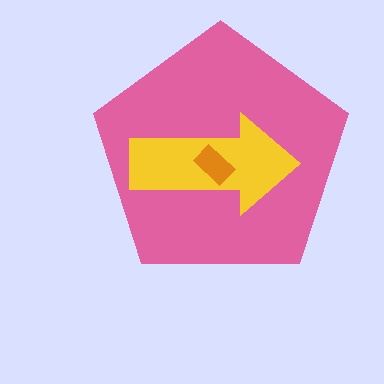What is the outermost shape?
The pink pentagon.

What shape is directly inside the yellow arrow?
The orange rectangle.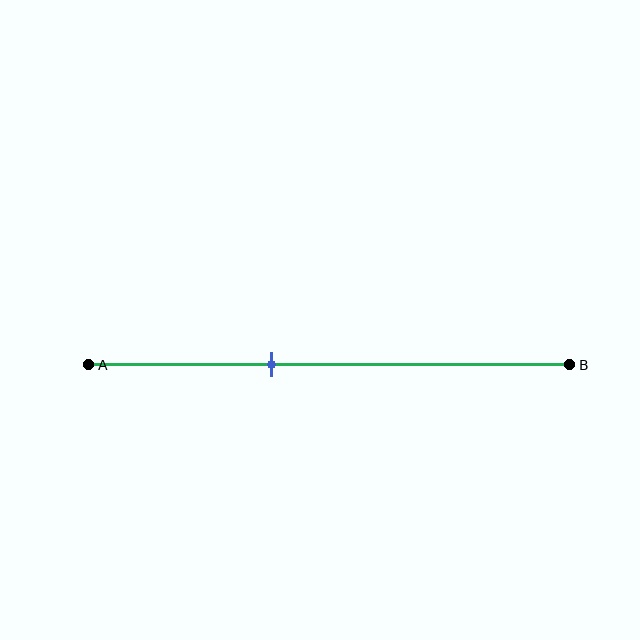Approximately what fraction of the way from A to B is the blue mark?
The blue mark is approximately 40% of the way from A to B.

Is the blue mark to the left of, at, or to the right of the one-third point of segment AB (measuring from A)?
The blue mark is to the right of the one-third point of segment AB.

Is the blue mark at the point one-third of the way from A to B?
No, the mark is at about 40% from A, not at the 33% one-third point.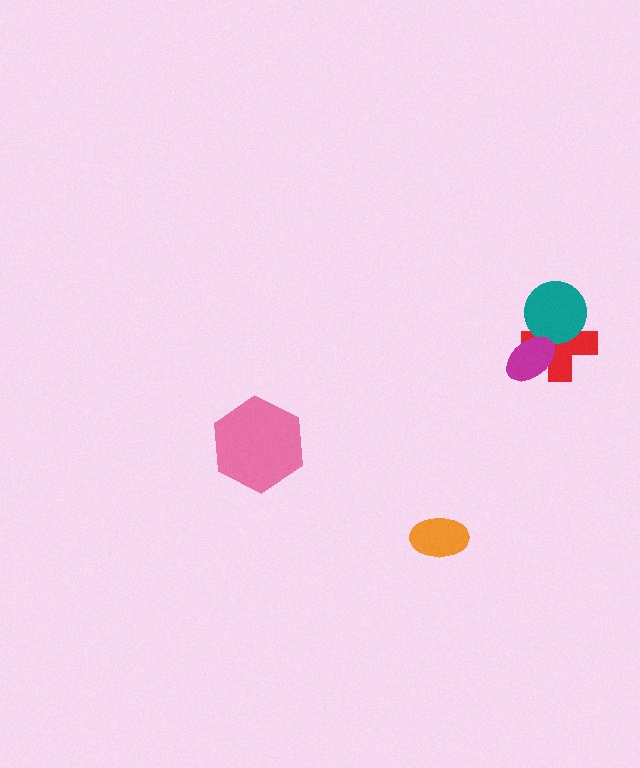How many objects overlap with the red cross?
2 objects overlap with the red cross.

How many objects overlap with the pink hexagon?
0 objects overlap with the pink hexagon.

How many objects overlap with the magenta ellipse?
1 object overlaps with the magenta ellipse.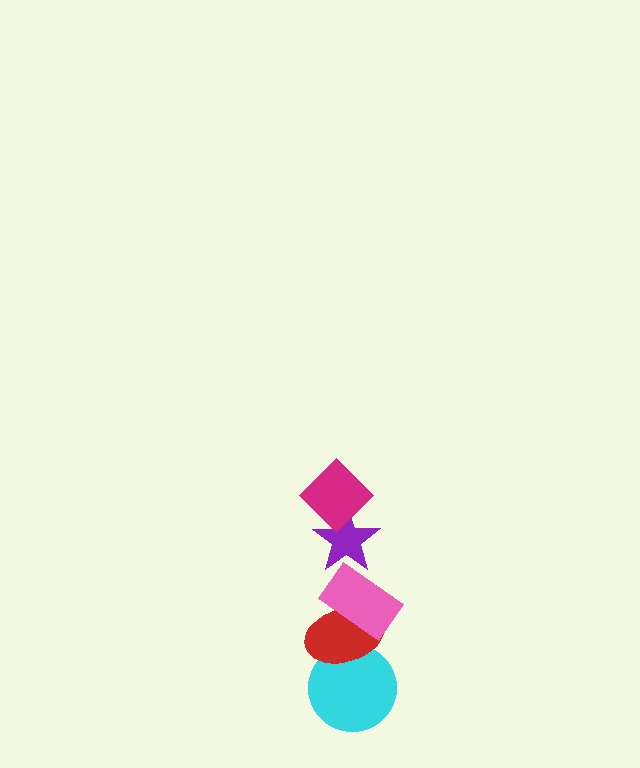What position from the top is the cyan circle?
The cyan circle is 5th from the top.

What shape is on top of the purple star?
The magenta diamond is on top of the purple star.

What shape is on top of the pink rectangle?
The purple star is on top of the pink rectangle.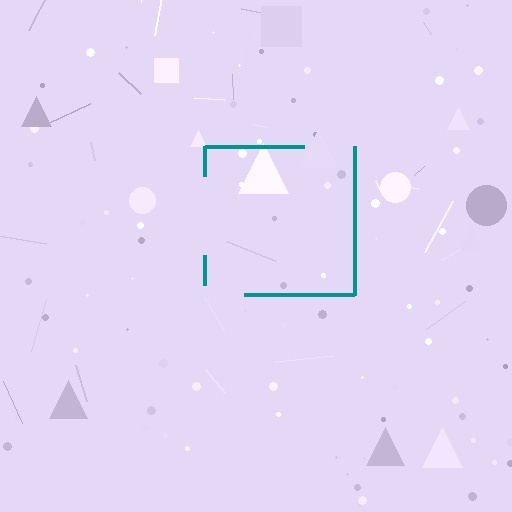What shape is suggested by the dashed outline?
The dashed outline suggests a square.